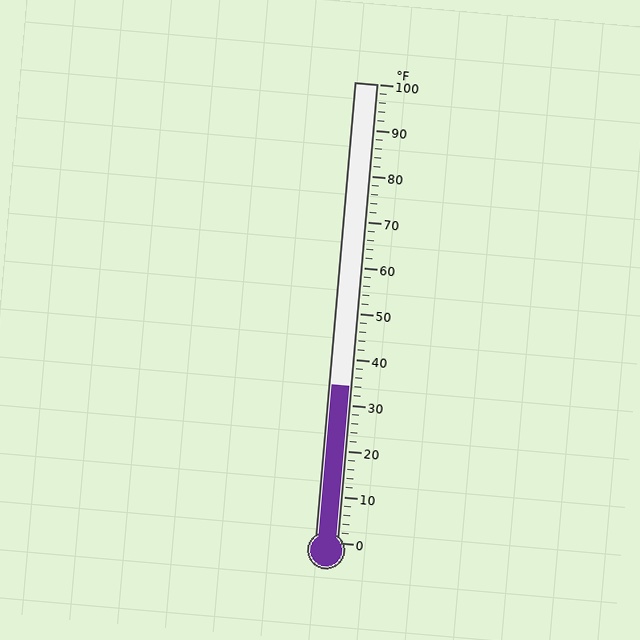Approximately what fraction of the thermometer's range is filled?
The thermometer is filled to approximately 35% of its range.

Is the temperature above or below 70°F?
The temperature is below 70°F.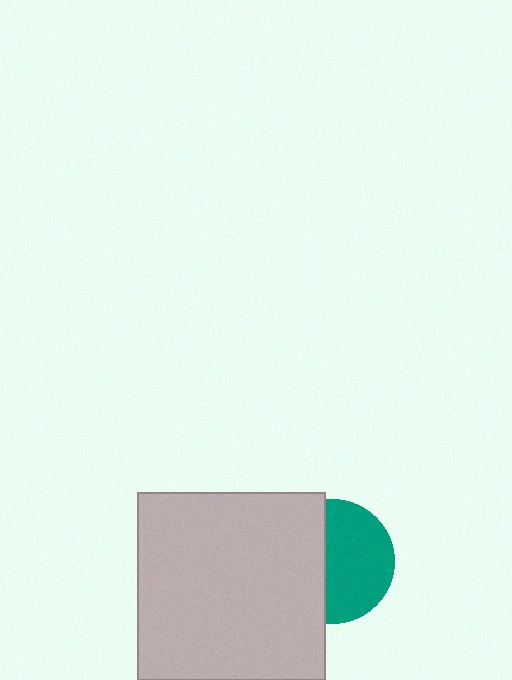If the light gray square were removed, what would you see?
You would see the complete teal circle.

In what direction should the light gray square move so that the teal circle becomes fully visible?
The light gray square should move left. That is the shortest direction to clear the overlap and leave the teal circle fully visible.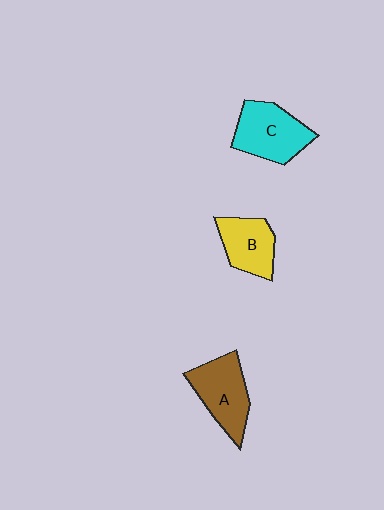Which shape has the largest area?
Shape C (cyan).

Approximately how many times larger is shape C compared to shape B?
Approximately 1.3 times.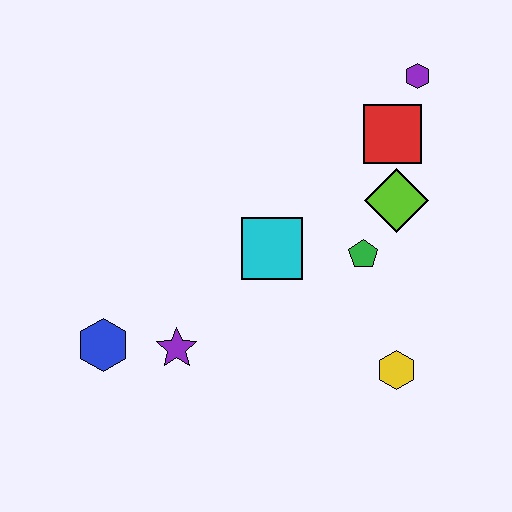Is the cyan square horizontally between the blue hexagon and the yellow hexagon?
Yes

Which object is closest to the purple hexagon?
The red square is closest to the purple hexagon.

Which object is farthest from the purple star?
The purple hexagon is farthest from the purple star.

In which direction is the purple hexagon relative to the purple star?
The purple hexagon is above the purple star.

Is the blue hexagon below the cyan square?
Yes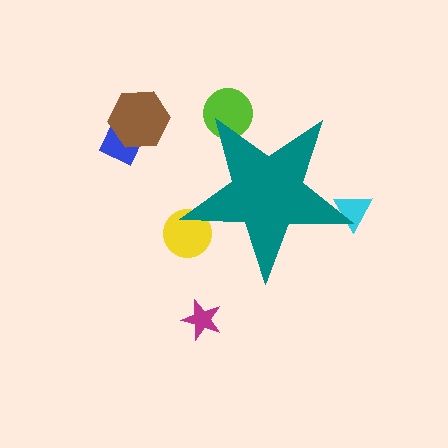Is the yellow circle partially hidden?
Yes, the yellow circle is partially hidden behind the teal star.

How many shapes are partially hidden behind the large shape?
3 shapes are partially hidden.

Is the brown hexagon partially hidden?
No, the brown hexagon is fully visible.